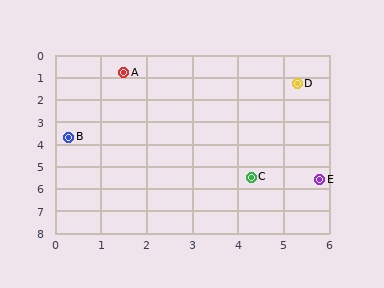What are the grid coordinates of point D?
Point D is at approximately (5.3, 1.3).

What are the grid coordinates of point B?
Point B is at approximately (0.3, 3.7).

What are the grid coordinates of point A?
Point A is at approximately (1.5, 0.8).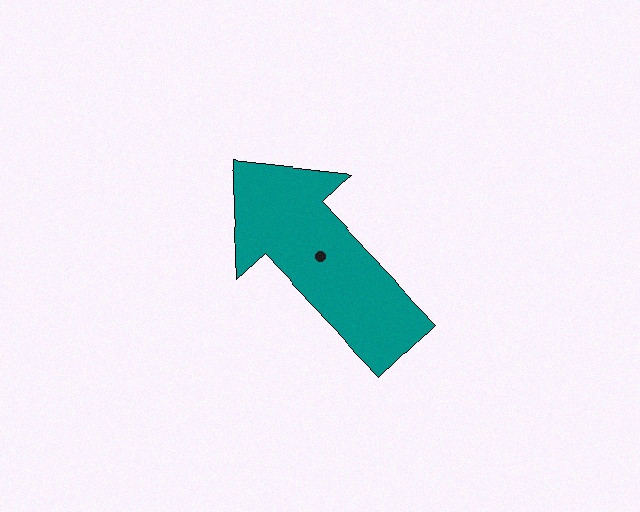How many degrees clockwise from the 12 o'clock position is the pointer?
Approximately 317 degrees.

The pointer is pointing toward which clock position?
Roughly 11 o'clock.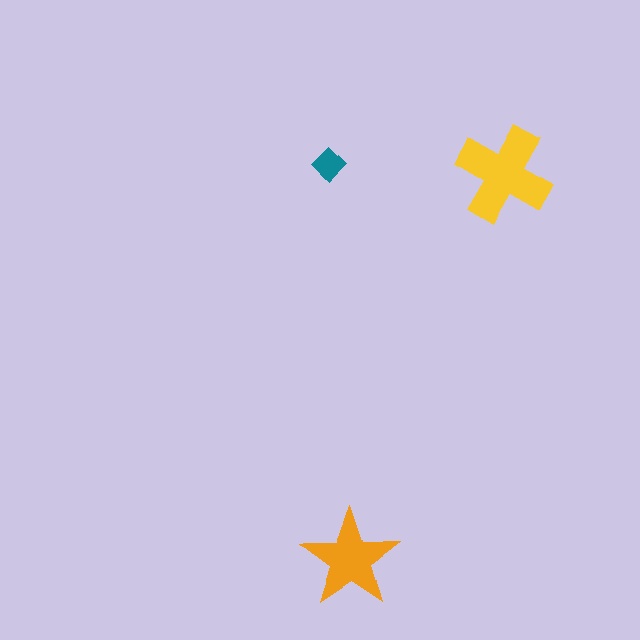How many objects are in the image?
There are 3 objects in the image.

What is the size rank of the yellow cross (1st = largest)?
1st.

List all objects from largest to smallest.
The yellow cross, the orange star, the teal diamond.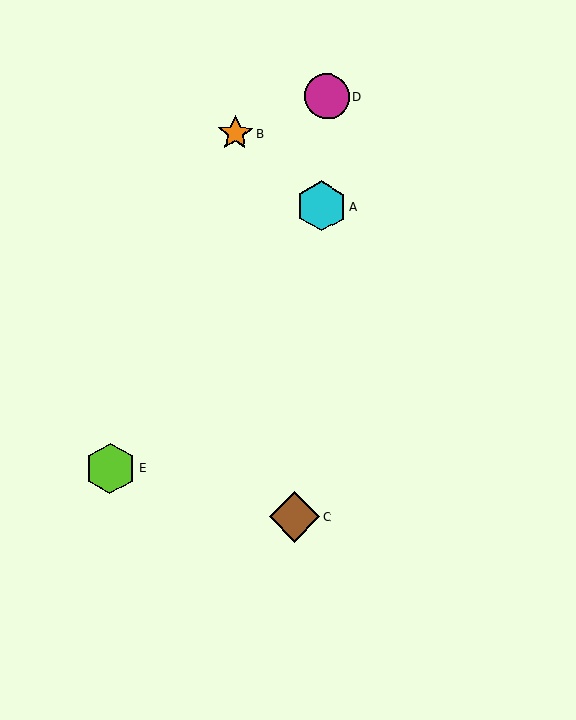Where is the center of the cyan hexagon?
The center of the cyan hexagon is at (321, 206).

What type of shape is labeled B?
Shape B is an orange star.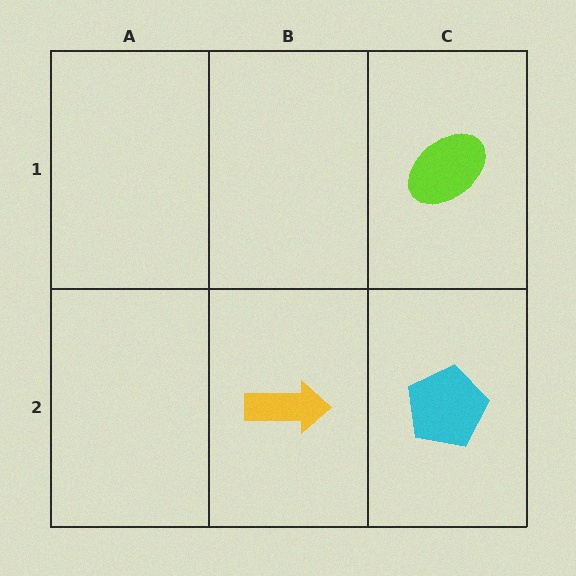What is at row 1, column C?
A lime ellipse.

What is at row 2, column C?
A cyan pentagon.